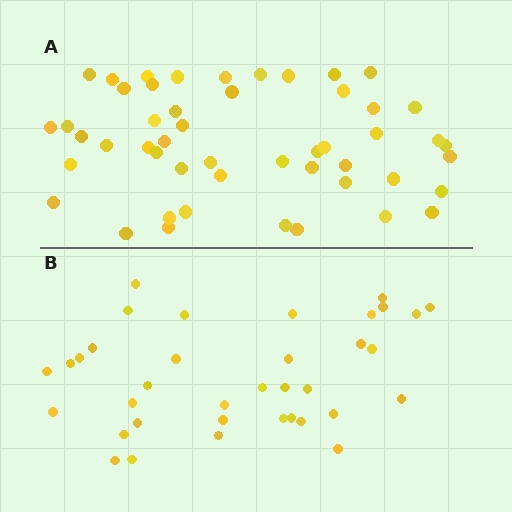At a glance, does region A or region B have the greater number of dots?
Region A (the top region) has more dots.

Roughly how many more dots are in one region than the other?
Region A has approximately 15 more dots than region B.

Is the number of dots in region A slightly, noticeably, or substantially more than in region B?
Region A has noticeably more, but not dramatically so. The ratio is roughly 1.4 to 1.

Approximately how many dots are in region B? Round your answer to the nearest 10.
About 40 dots. (The exact count is 36, which rounds to 40.)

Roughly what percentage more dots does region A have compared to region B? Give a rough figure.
About 40% more.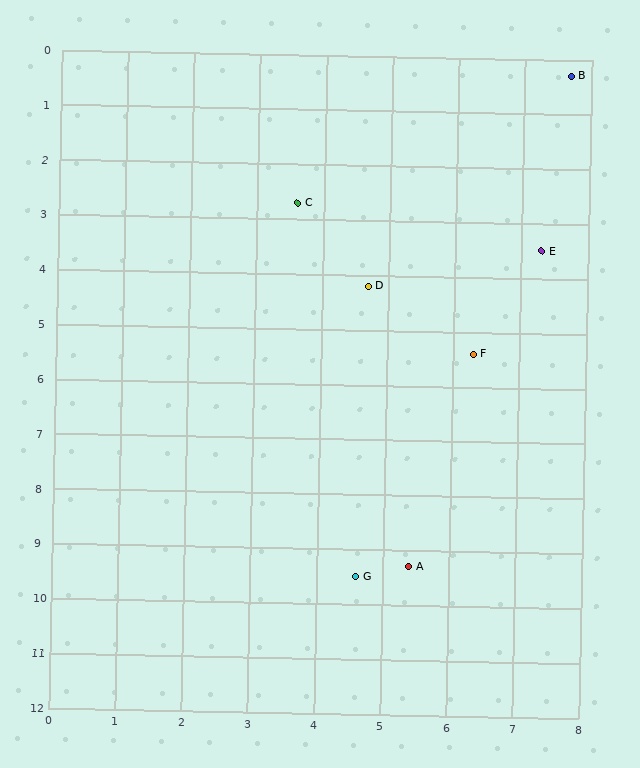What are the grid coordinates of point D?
Point D is at approximately (4.7, 4.2).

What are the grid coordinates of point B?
Point B is at approximately (7.7, 0.3).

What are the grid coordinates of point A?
Point A is at approximately (5.4, 9.3).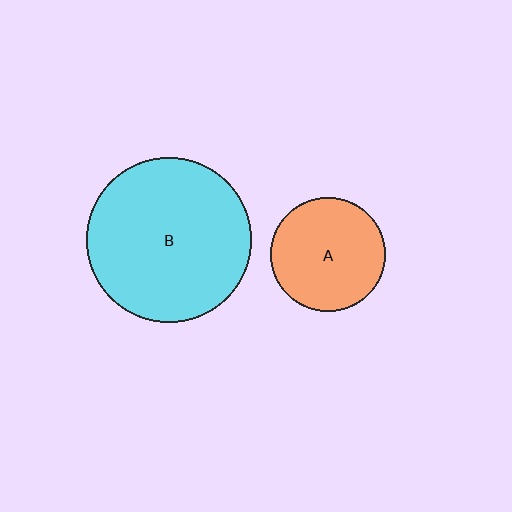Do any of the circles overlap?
No, none of the circles overlap.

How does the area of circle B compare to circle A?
Approximately 2.1 times.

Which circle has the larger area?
Circle B (cyan).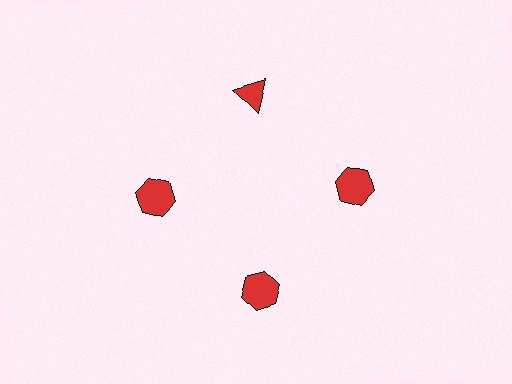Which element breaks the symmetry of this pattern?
The red triangle at roughly the 12 o'clock position breaks the symmetry. All other shapes are red hexagons.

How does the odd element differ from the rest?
It has a different shape: triangle instead of hexagon.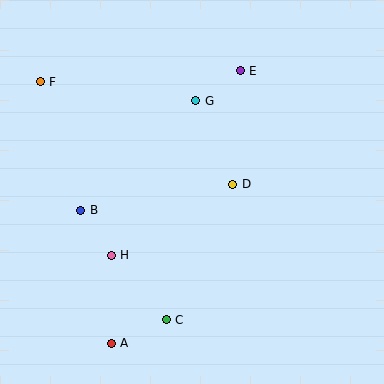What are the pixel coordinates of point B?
Point B is at (81, 210).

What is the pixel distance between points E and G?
The distance between E and G is 54 pixels.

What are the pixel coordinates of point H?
Point H is at (111, 255).